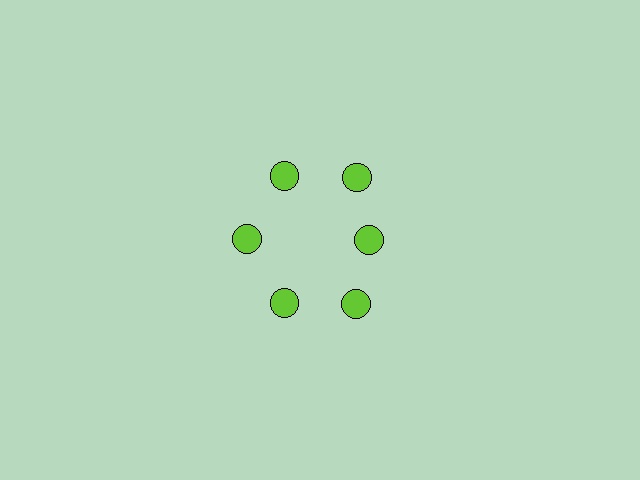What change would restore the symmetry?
The symmetry would be restored by moving it outward, back onto the ring so that all 6 circles sit at equal angles and equal distance from the center.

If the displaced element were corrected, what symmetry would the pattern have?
It would have 6-fold rotational symmetry — the pattern would map onto itself every 60 degrees.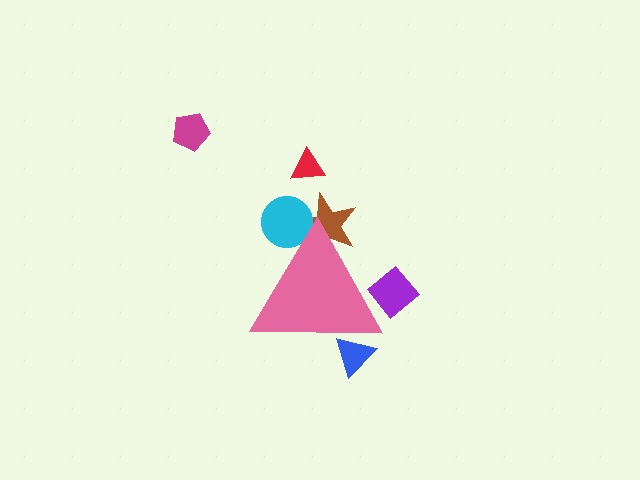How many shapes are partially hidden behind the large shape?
4 shapes are partially hidden.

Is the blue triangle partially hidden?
Yes, the blue triangle is partially hidden behind the pink triangle.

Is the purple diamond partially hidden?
Yes, the purple diamond is partially hidden behind the pink triangle.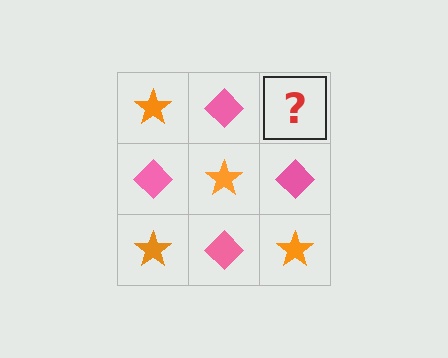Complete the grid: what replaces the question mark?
The question mark should be replaced with an orange star.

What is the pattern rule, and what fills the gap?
The rule is that it alternates orange star and pink diamond in a checkerboard pattern. The gap should be filled with an orange star.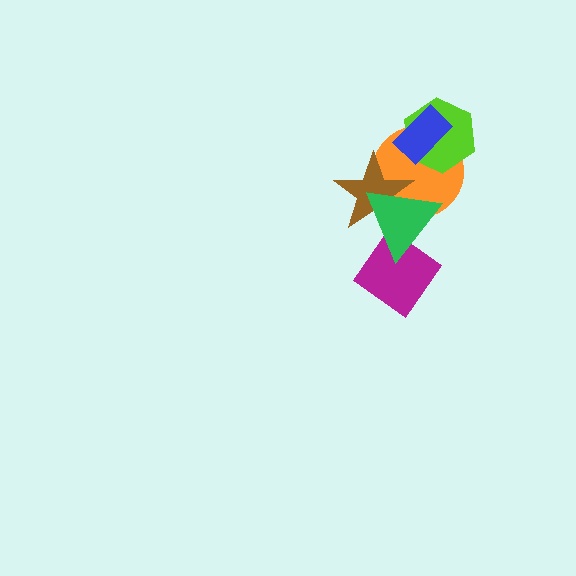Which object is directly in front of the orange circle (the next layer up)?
The lime hexagon is directly in front of the orange circle.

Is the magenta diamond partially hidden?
Yes, it is partially covered by another shape.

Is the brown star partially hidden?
Yes, it is partially covered by another shape.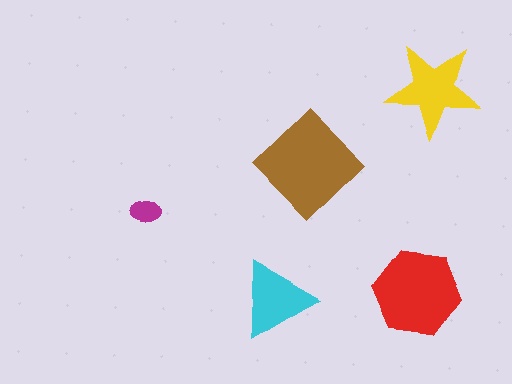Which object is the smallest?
The magenta ellipse.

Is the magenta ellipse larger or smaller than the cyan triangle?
Smaller.